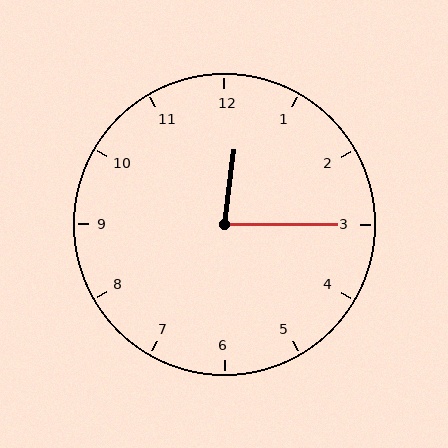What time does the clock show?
12:15.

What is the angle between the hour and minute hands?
Approximately 82 degrees.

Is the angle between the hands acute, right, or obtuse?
It is acute.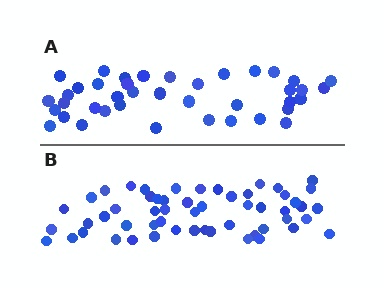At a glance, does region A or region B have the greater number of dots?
Region B (the bottom region) has more dots.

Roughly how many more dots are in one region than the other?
Region B has approximately 15 more dots than region A.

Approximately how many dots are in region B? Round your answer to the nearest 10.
About 60 dots. (The exact count is 55, which rounds to 60.)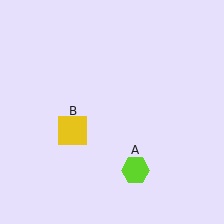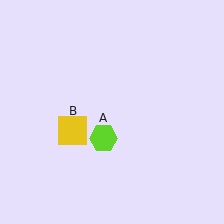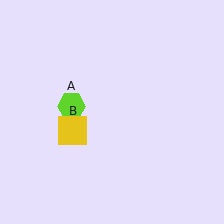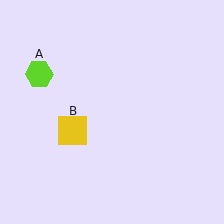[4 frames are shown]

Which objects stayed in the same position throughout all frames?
Yellow square (object B) remained stationary.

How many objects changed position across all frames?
1 object changed position: lime hexagon (object A).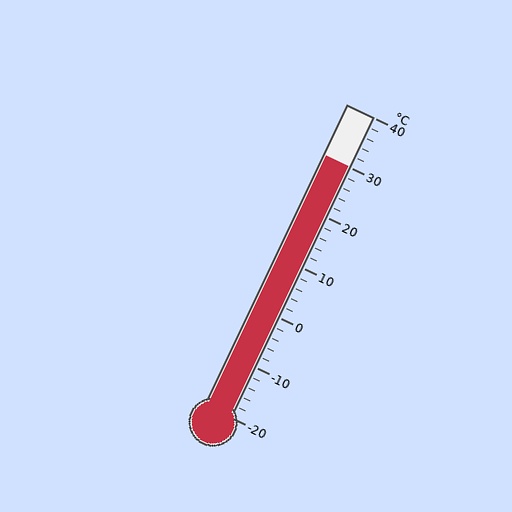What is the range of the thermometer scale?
The thermometer scale ranges from -20°C to 40°C.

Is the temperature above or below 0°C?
The temperature is above 0°C.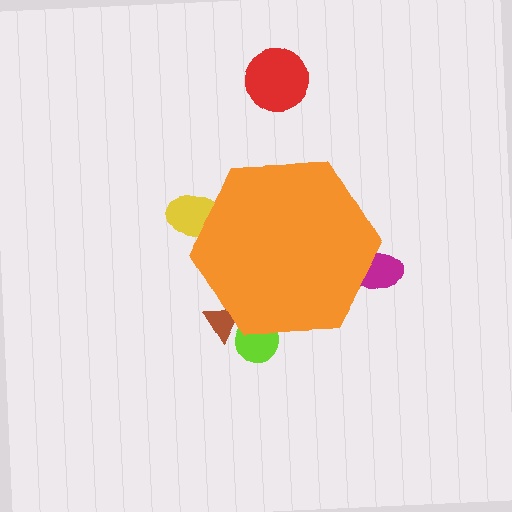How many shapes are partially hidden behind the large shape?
4 shapes are partially hidden.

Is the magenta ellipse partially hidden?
Yes, the magenta ellipse is partially hidden behind the orange hexagon.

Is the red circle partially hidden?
No, the red circle is fully visible.